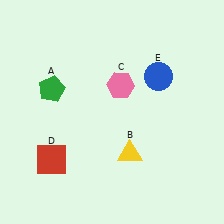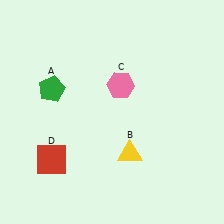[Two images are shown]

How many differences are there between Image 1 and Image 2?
There is 1 difference between the two images.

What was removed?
The blue circle (E) was removed in Image 2.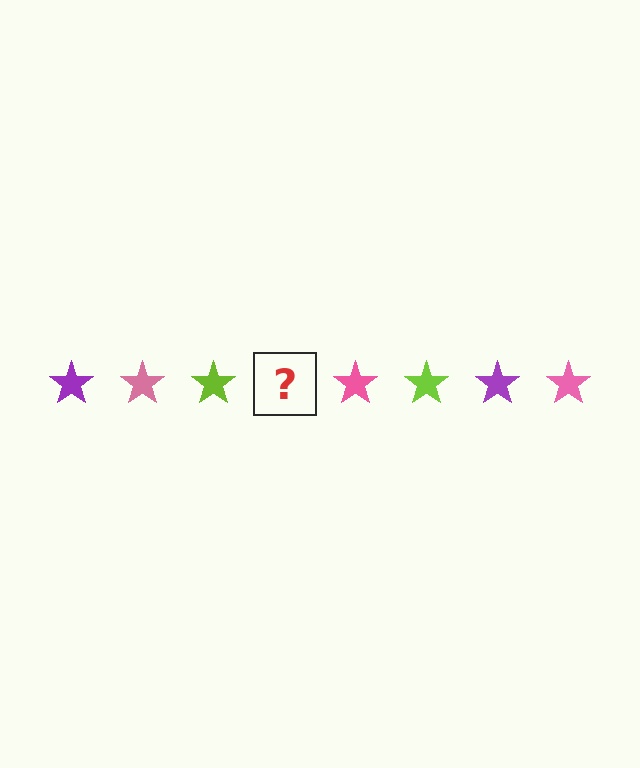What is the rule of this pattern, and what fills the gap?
The rule is that the pattern cycles through purple, pink, lime stars. The gap should be filled with a purple star.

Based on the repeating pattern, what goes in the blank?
The blank should be a purple star.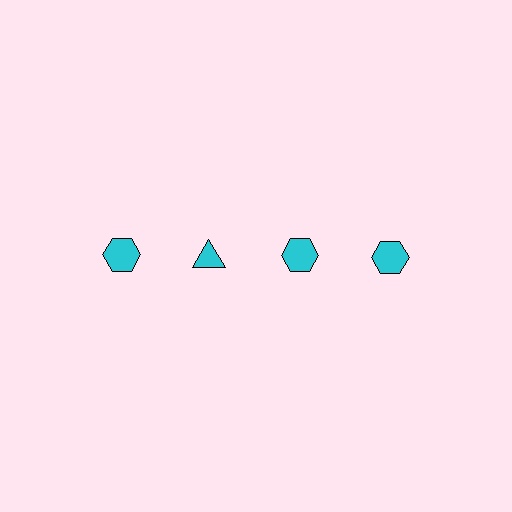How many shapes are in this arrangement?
There are 4 shapes arranged in a grid pattern.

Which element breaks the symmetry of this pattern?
The cyan triangle in the top row, second from left column breaks the symmetry. All other shapes are cyan hexagons.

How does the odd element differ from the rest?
It has a different shape: triangle instead of hexagon.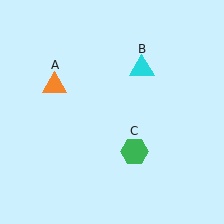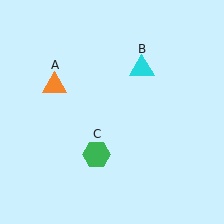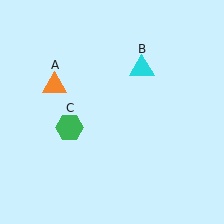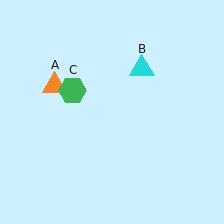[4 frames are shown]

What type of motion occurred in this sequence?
The green hexagon (object C) rotated clockwise around the center of the scene.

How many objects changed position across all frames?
1 object changed position: green hexagon (object C).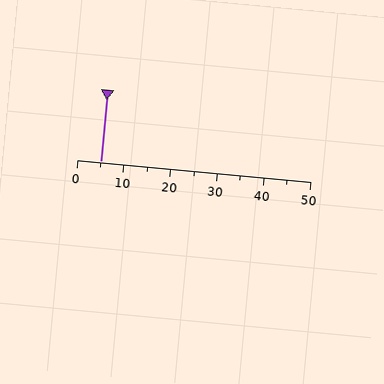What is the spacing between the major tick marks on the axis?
The major ticks are spaced 10 apart.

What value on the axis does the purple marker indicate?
The marker indicates approximately 5.